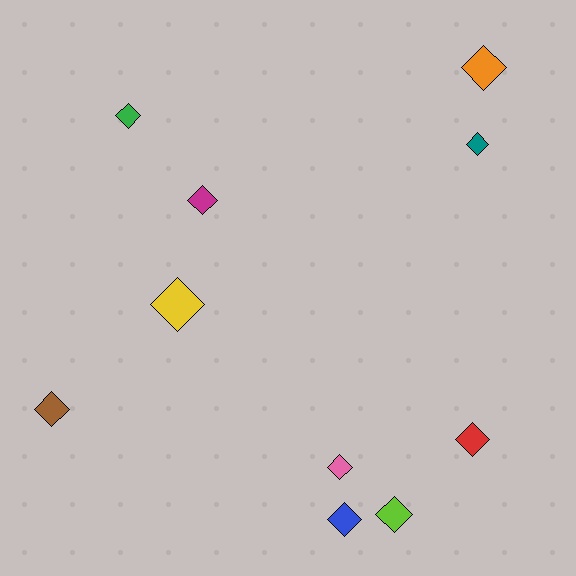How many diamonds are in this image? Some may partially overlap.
There are 10 diamonds.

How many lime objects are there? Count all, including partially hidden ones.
There is 1 lime object.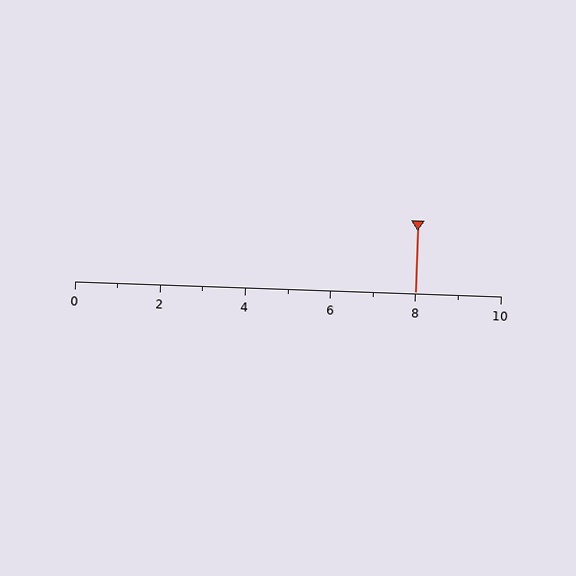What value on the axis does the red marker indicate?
The marker indicates approximately 8.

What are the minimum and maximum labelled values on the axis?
The axis runs from 0 to 10.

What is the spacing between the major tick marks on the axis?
The major ticks are spaced 2 apart.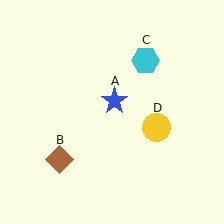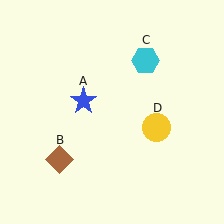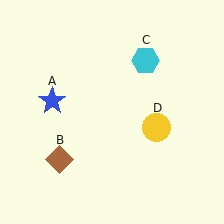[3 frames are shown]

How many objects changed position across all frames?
1 object changed position: blue star (object A).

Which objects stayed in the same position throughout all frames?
Brown diamond (object B) and cyan hexagon (object C) and yellow circle (object D) remained stationary.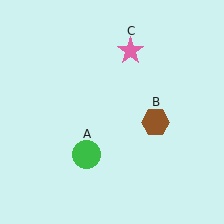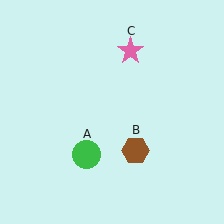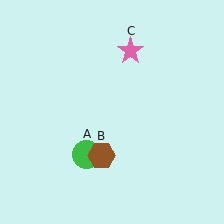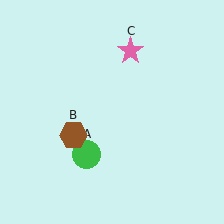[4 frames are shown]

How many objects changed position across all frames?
1 object changed position: brown hexagon (object B).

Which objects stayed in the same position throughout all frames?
Green circle (object A) and pink star (object C) remained stationary.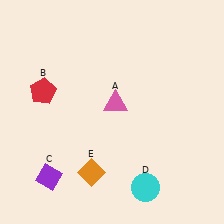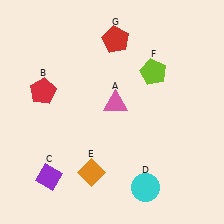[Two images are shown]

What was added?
A lime pentagon (F), a red pentagon (G) were added in Image 2.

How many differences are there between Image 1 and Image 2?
There are 2 differences between the two images.